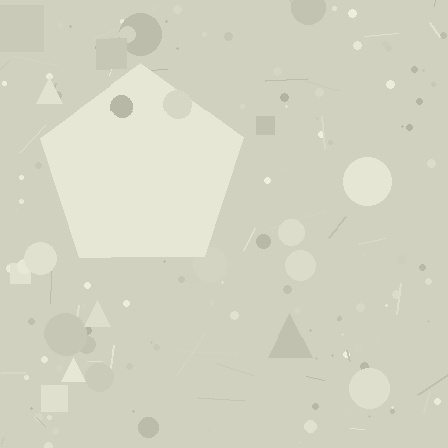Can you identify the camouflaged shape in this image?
The camouflaged shape is a pentagon.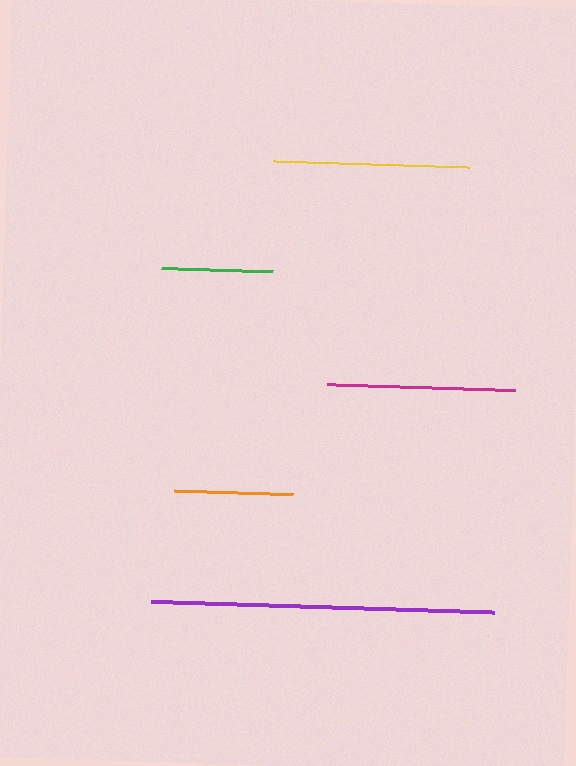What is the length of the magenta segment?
The magenta segment is approximately 188 pixels long.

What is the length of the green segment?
The green segment is approximately 111 pixels long.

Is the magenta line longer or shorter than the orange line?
The magenta line is longer than the orange line.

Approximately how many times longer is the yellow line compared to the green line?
The yellow line is approximately 1.8 times the length of the green line.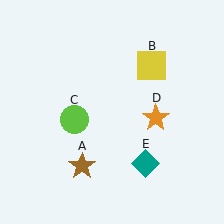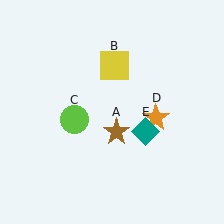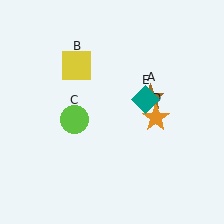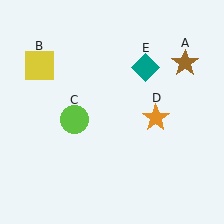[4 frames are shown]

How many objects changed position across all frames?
3 objects changed position: brown star (object A), yellow square (object B), teal diamond (object E).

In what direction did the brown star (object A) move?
The brown star (object A) moved up and to the right.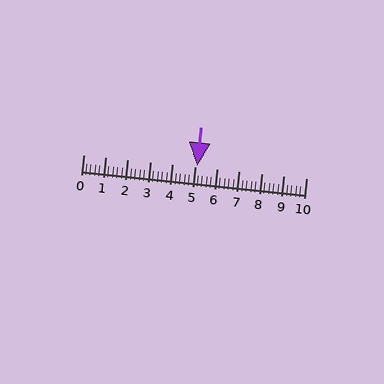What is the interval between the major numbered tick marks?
The major tick marks are spaced 1 units apart.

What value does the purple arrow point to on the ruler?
The purple arrow points to approximately 5.1.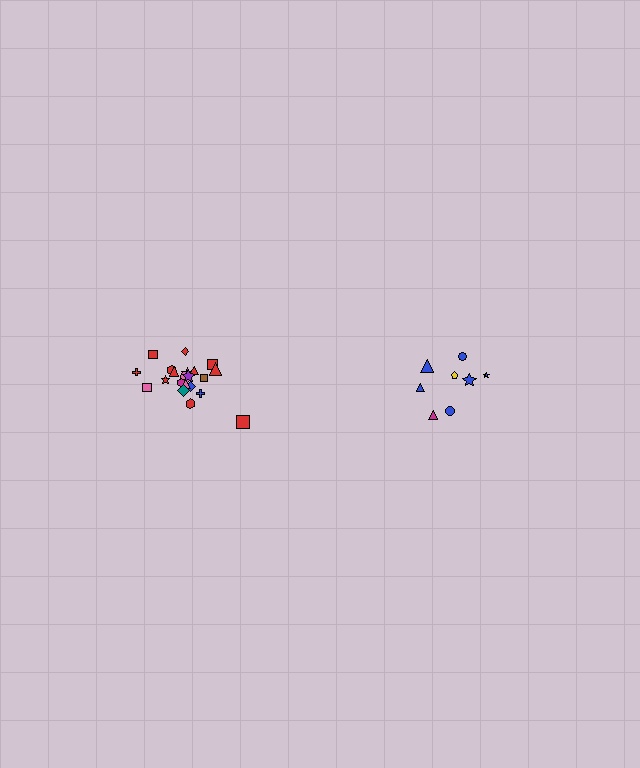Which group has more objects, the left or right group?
The left group.